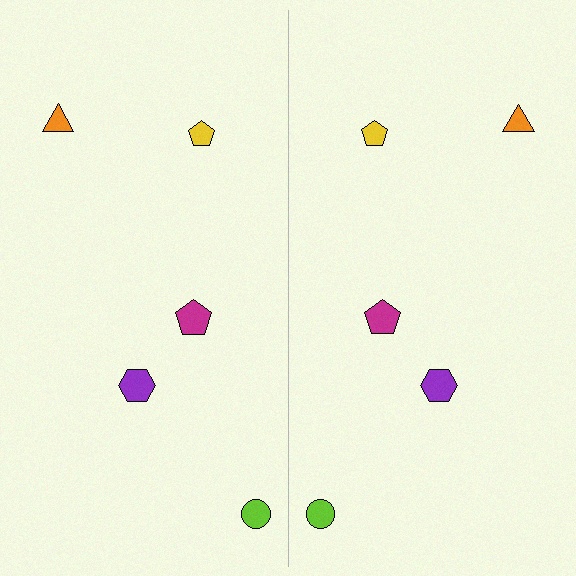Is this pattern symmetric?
Yes, this pattern has bilateral (reflection) symmetry.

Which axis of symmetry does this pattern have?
The pattern has a vertical axis of symmetry running through the center of the image.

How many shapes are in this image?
There are 10 shapes in this image.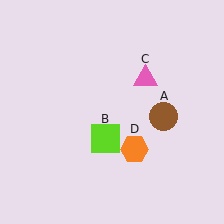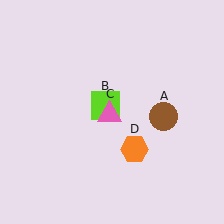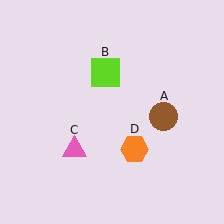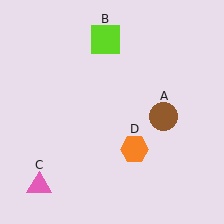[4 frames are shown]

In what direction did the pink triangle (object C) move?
The pink triangle (object C) moved down and to the left.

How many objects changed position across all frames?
2 objects changed position: lime square (object B), pink triangle (object C).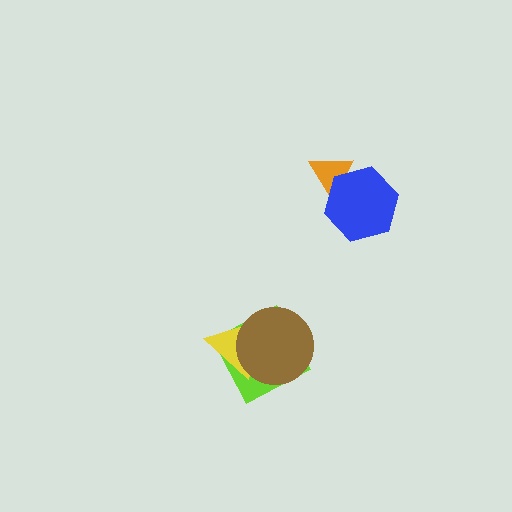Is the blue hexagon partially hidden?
No, no other shape covers it.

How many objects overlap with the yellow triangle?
2 objects overlap with the yellow triangle.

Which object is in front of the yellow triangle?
The brown circle is in front of the yellow triangle.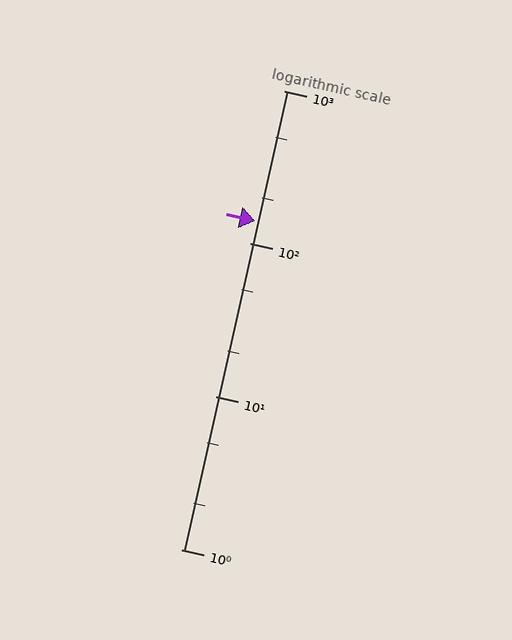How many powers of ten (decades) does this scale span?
The scale spans 3 decades, from 1 to 1000.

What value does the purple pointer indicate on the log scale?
The pointer indicates approximately 140.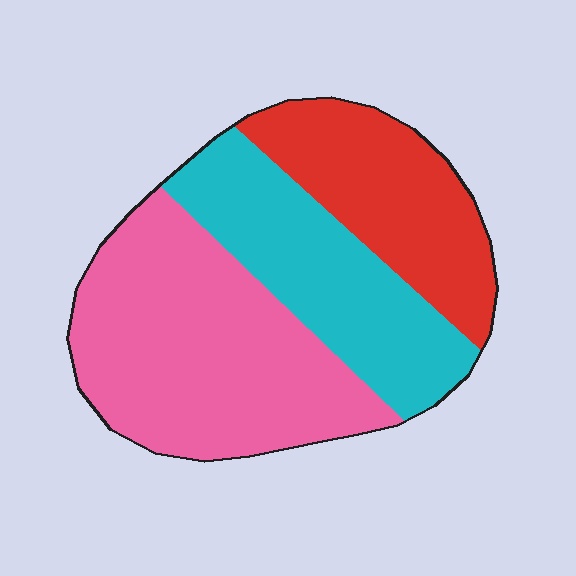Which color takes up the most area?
Pink, at roughly 45%.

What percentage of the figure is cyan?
Cyan covers around 30% of the figure.